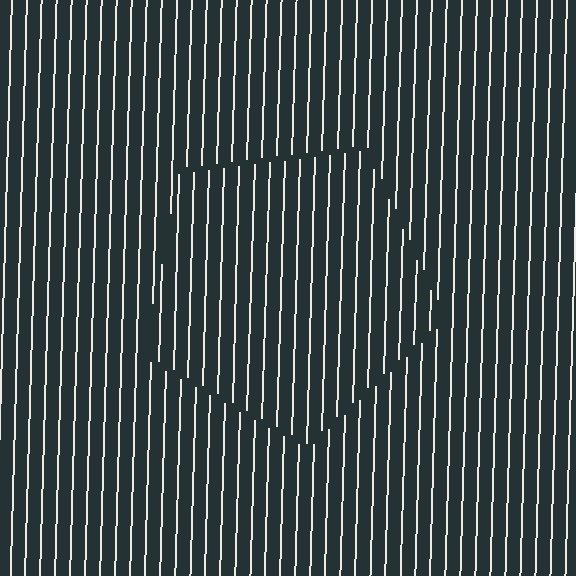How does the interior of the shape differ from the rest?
The interior of the shape contains the same grating, shifted by half a period — the contour is defined by the phase discontinuity where line-ends from the inner and outer gratings abut.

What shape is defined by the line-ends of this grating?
An illusory pentagon. The interior of the shape contains the same grating, shifted by half a period — the contour is defined by the phase discontinuity where line-ends from the inner and outer gratings abut.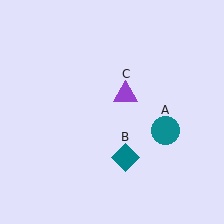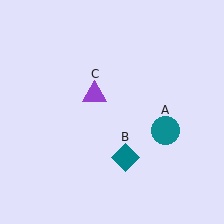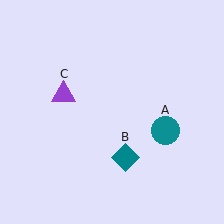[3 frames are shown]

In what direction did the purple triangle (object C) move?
The purple triangle (object C) moved left.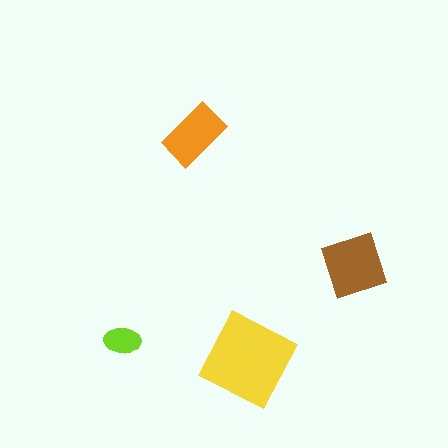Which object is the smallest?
The lime ellipse.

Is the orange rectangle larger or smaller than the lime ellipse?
Larger.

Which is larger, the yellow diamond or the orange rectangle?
The yellow diamond.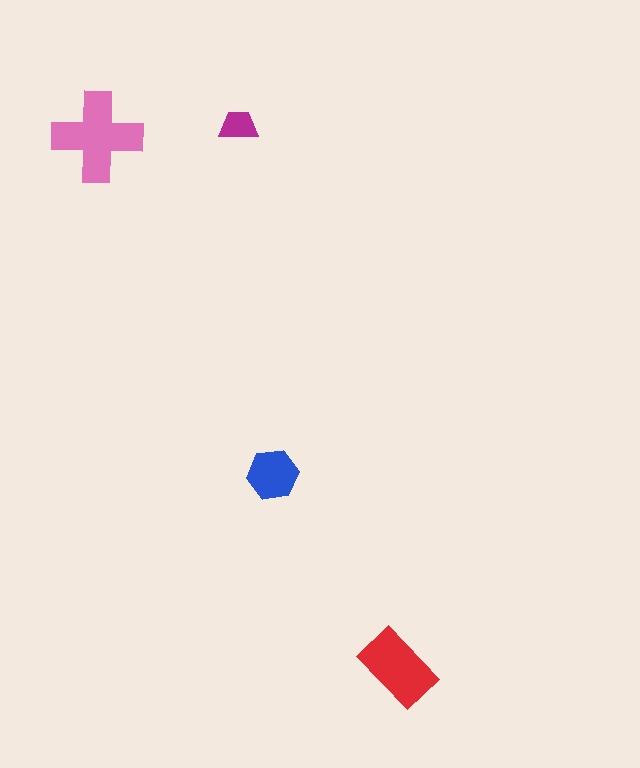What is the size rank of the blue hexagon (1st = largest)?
3rd.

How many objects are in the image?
There are 4 objects in the image.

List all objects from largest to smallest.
The pink cross, the red rectangle, the blue hexagon, the magenta trapezoid.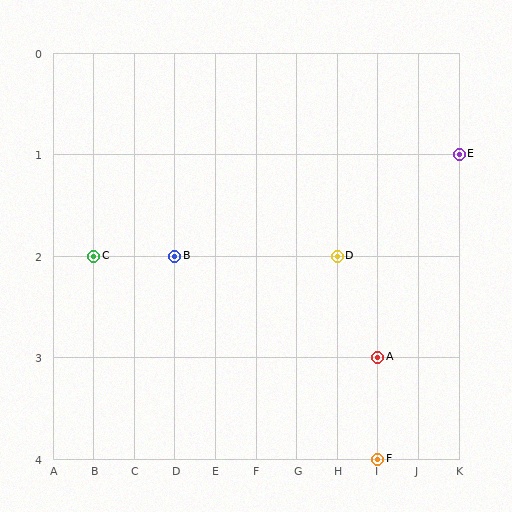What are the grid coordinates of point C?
Point C is at grid coordinates (B, 2).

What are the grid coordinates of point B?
Point B is at grid coordinates (D, 2).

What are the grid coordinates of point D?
Point D is at grid coordinates (H, 2).